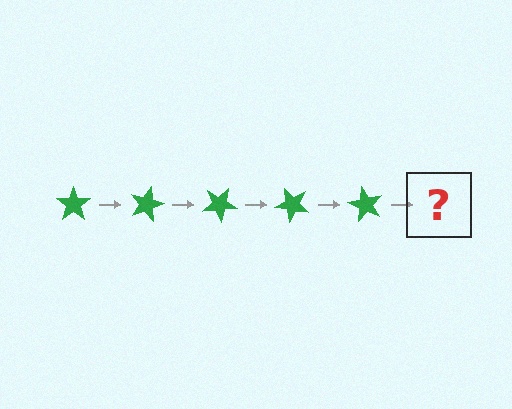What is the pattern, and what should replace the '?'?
The pattern is that the star rotates 15 degrees each step. The '?' should be a green star rotated 75 degrees.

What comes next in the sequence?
The next element should be a green star rotated 75 degrees.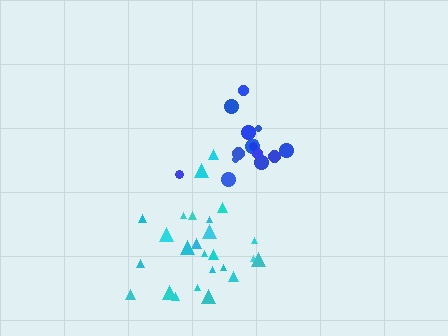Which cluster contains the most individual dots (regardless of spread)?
Cyan (25).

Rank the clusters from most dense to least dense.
cyan, blue.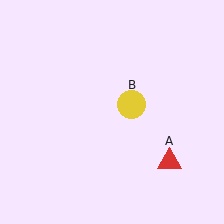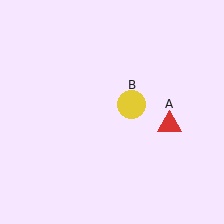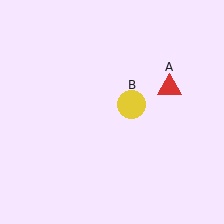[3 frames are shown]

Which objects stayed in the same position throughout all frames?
Yellow circle (object B) remained stationary.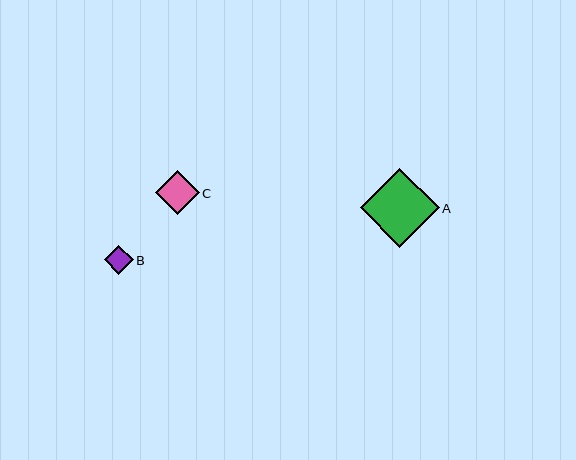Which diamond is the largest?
Diamond A is the largest with a size of approximately 79 pixels.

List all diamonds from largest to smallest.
From largest to smallest: A, C, B.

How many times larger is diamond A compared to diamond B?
Diamond A is approximately 2.7 times the size of diamond B.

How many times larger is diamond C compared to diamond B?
Diamond C is approximately 1.5 times the size of diamond B.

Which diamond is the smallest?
Diamond B is the smallest with a size of approximately 29 pixels.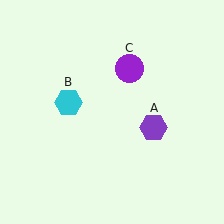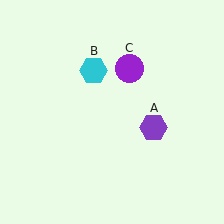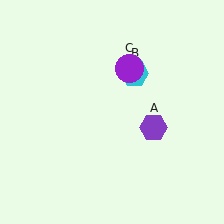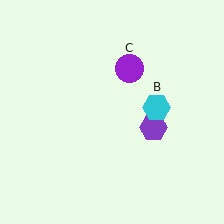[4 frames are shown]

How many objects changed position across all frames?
1 object changed position: cyan hexagon (object B).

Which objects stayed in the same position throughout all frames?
Purple hexagon (object A) and purple circle (object C) remained stationary.